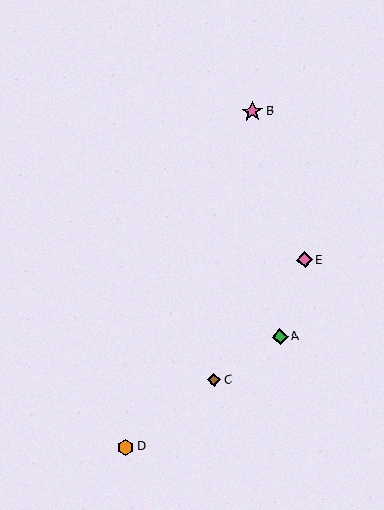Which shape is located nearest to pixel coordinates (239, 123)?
The pink star (labeled B) at (252, 112) is nearest to that location.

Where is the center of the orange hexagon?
The center of the orange hexagon is at (125, 447).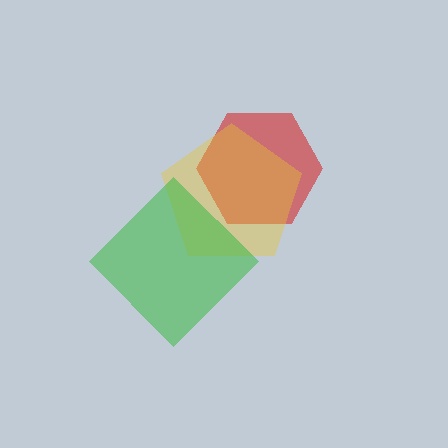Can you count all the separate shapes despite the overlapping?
Yes, there are 3 separate shapes.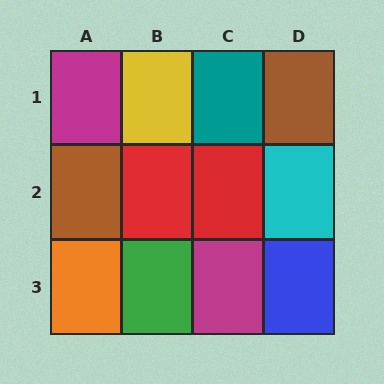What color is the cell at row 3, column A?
Orange.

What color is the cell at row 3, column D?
Blue.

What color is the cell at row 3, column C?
Magenta.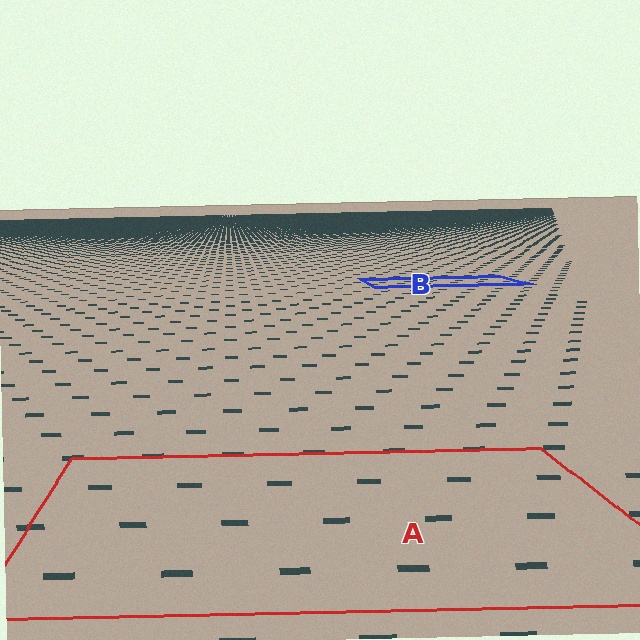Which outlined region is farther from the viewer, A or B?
Region B is farther from the viewer — the texture elements inside it appear smaller and more densely packed.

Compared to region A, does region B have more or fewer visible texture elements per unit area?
Region B has more texture elements per unit area — they are packed more densely because it is farther away.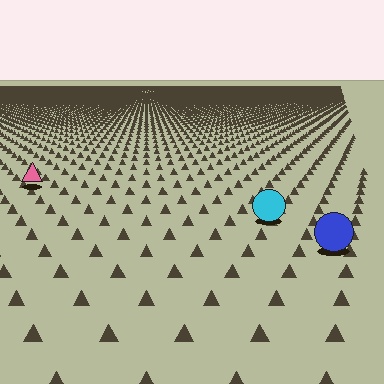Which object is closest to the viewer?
The blue circle is closest. The texture marks near it are larger and more spread out.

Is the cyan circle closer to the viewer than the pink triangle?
Yes. The cyan circle is closer — you can tell from the texture gradient: the ground texture is coarser near it.